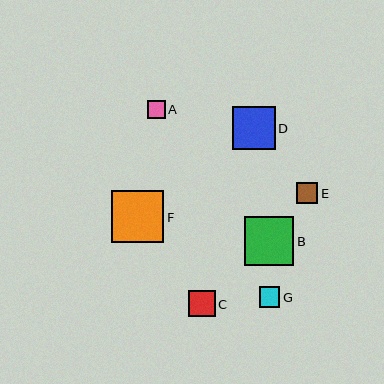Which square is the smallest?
Square A is the smallest with a size of approximately 17 pixels.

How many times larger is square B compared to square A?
Square B is approximately 2.8 times the size of square A.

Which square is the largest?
Square F is the largest with a size of approximately 52 pixels.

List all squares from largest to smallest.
From largest to smallest: F, B, D, C, E, G, A.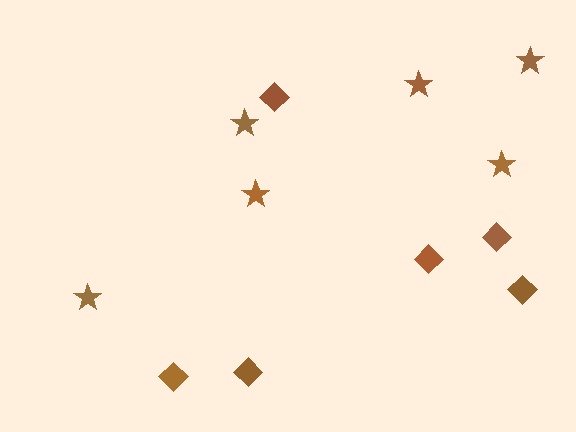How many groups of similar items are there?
There are 2 groups: one group of stars (6) and one group of diamonds (6).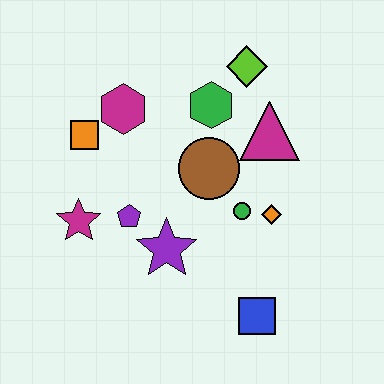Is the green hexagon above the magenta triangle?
Yes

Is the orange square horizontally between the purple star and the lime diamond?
No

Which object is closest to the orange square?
The magenta hexagon is closest to the orange square.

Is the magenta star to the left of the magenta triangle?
Yes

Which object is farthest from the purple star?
The lime diamond is farthest from the purple star.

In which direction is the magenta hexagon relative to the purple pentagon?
The magenta hexagon is above the purple pentagon.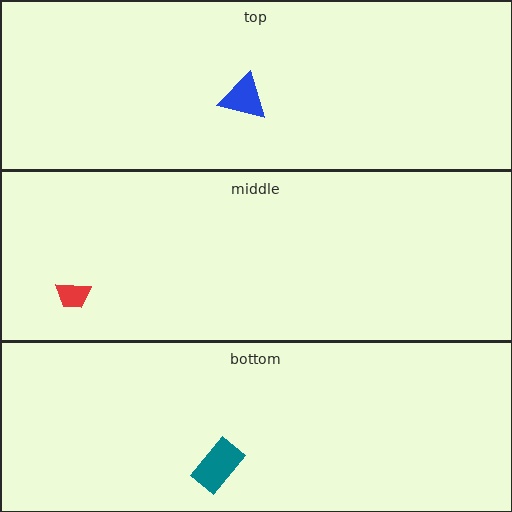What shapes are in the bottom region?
The teal rectangle.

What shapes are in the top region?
The blue triangle.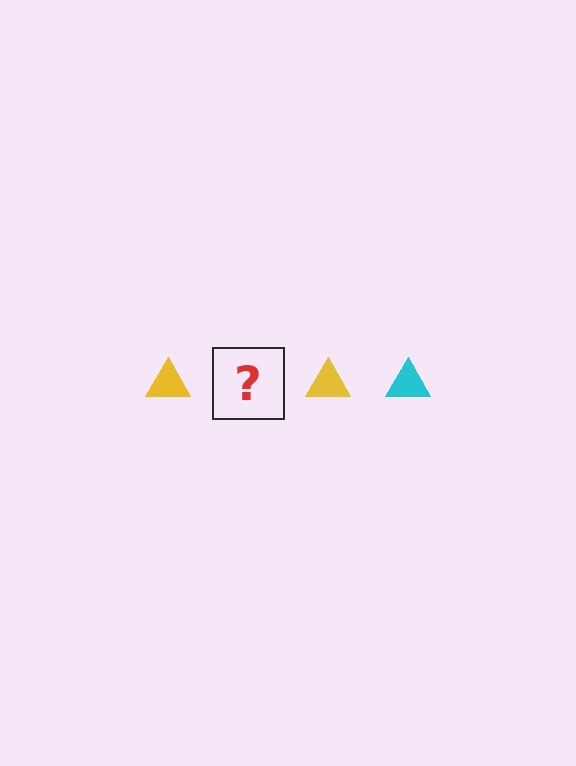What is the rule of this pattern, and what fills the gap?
The rule is that the pattern cycles through yellow, cyan triangles. The gap should be filled with a cyan triangle.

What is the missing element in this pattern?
The missing element is a cyan triangle.